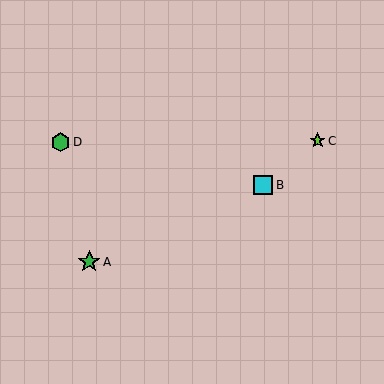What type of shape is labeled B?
Shape B is a cyan square.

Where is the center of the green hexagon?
The center of the green hexagon is at (60, 142).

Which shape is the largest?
The green star (labeled A) is the largest.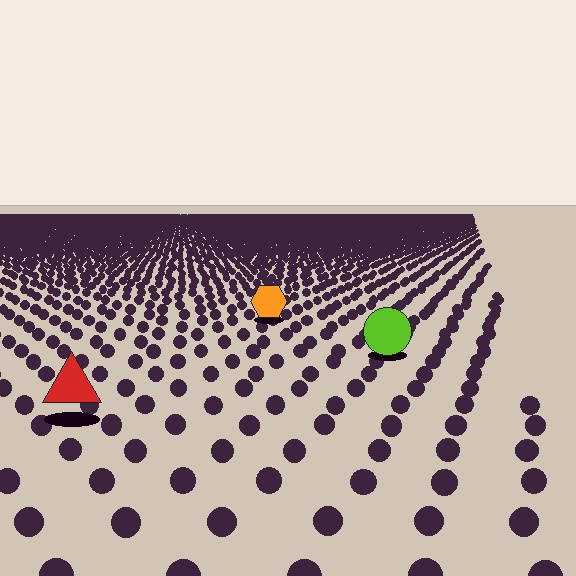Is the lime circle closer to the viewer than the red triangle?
No. The red triangle is closer — you can tell from the texture gradient: the ground texture is coarser near it.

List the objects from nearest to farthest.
From nearest to farthest: the red triangle, the lime circle, the orange hexagon.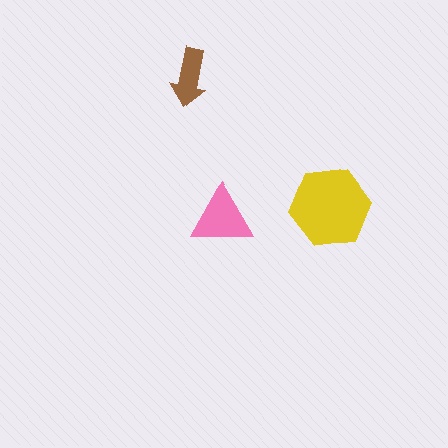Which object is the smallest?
The brown arrow.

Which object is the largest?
The yellow hexagon.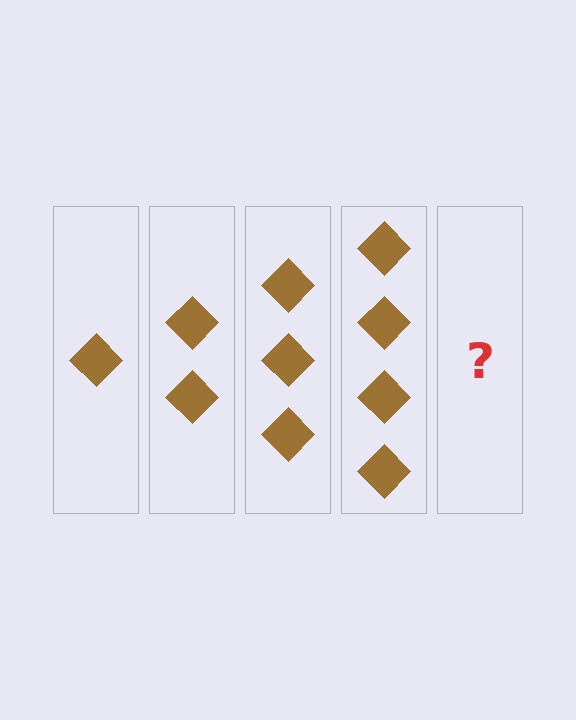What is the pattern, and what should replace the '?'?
The pattern is that each step adds one more diamond. The '?' should be 5 diamonds.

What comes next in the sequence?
The next element should be 5 diamonds.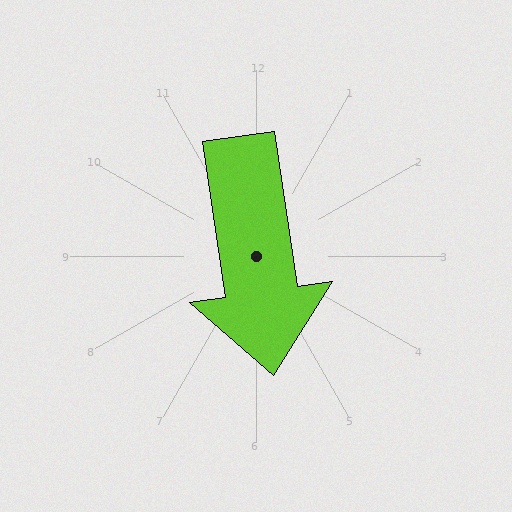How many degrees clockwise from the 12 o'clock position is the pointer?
Approximately 172 degrees.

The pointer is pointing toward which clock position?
Roughly 6 o'clock.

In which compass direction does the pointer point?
South.